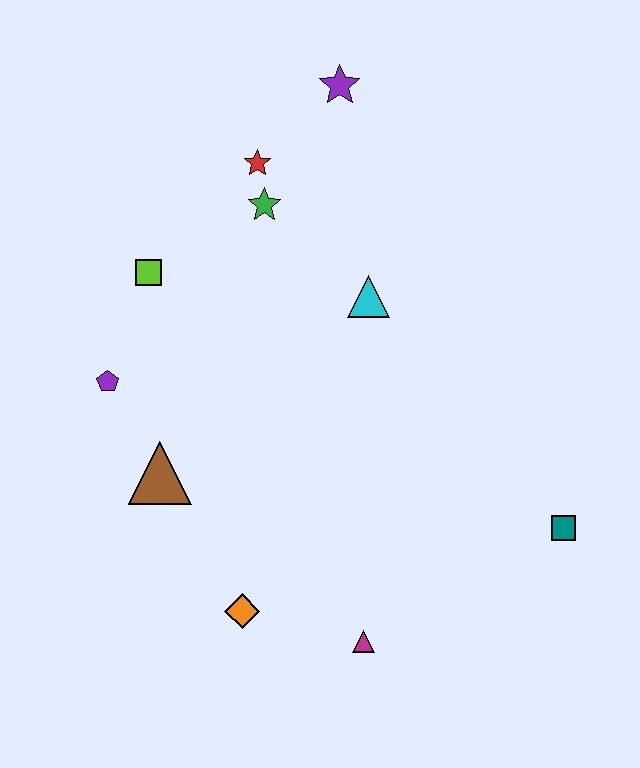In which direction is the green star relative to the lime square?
The green star is to the right of the lime square.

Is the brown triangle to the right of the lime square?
Yes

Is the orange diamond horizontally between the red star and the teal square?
No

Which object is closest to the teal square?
The magenta triangle is closest to the teal square.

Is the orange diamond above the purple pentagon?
No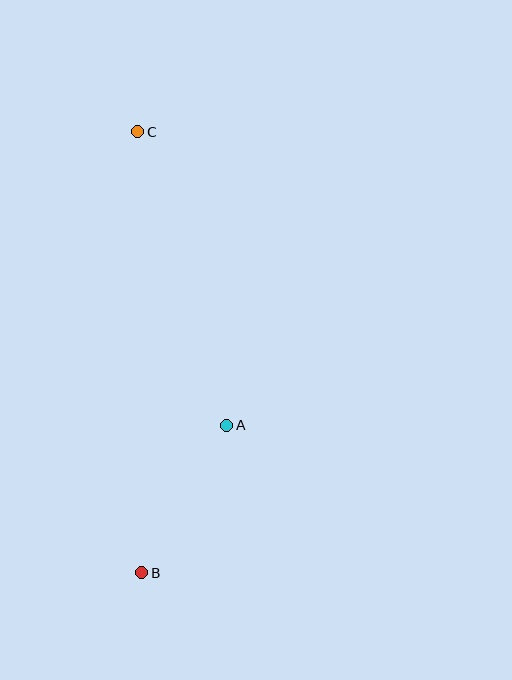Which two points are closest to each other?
Points A and B are closest to each other.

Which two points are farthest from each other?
Points B and C are farthest from each other.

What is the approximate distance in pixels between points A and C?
The distance between A and C is approximately 307 pixels.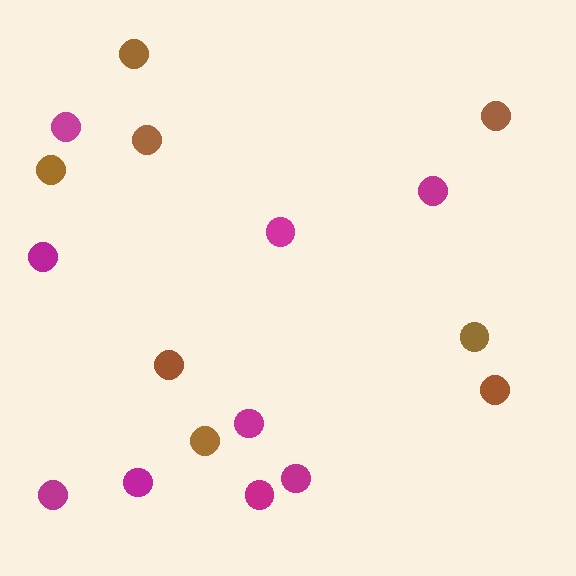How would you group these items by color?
There are 2 groups: one group of brown circles (8) and one group of magenta circles (9).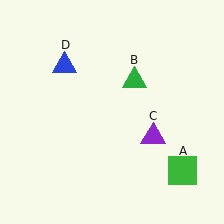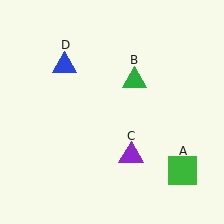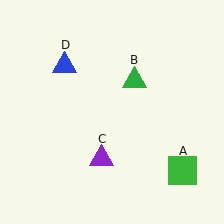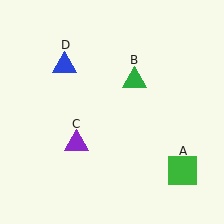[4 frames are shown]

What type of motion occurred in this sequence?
The purple triangle (object C) rotated clockwise around the center of the scene.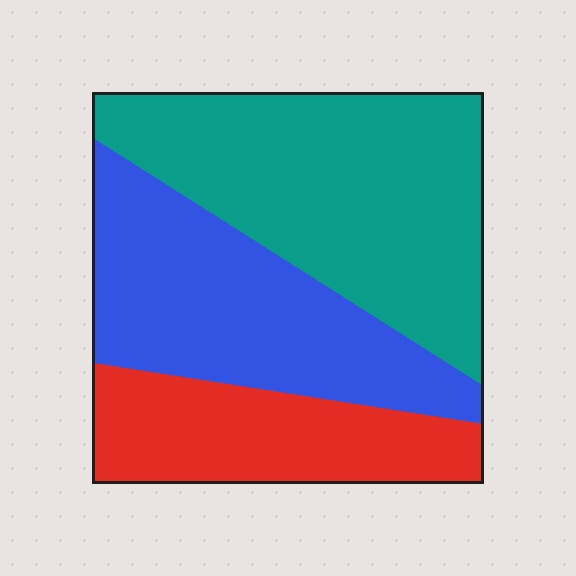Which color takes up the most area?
Teal, at roughly 45%.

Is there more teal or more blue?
Teal.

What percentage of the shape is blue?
Blue covers roughly 35% of the shape.